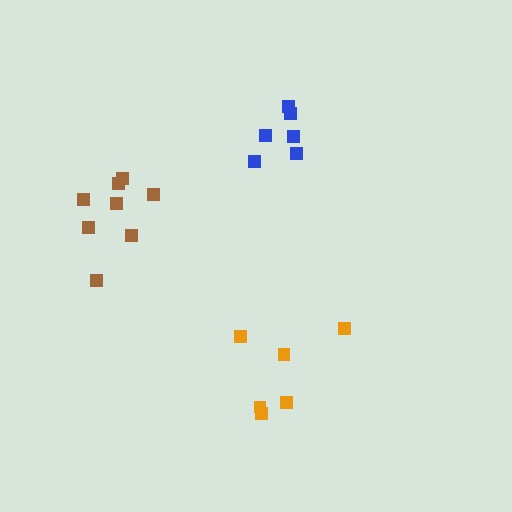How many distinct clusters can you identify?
There are 3 distinct clusters.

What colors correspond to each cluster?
The clusters are colored: orange, blue, brown.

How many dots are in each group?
Group 1: 6 dots, Group 2: 6 dots, Group 3: 8 dots (20 total).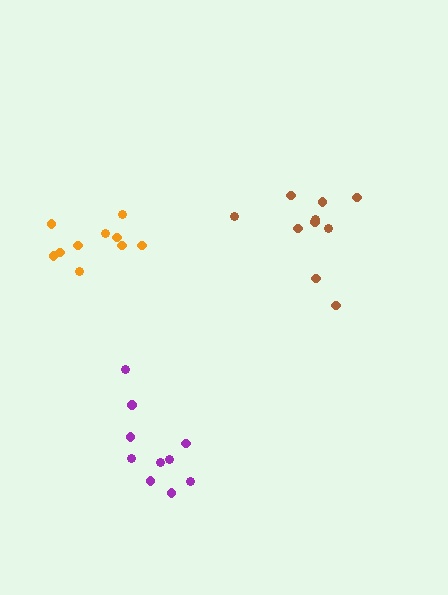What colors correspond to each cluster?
The clusters are colored: brown, orange, purple.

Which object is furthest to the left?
The orange cluster is leftmost.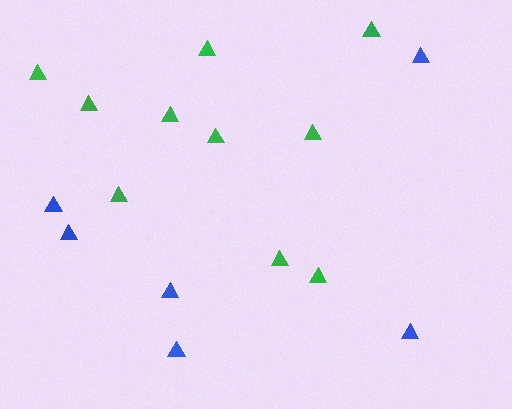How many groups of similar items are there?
There are 2 groups: one group of green triangles (10) and one group of blue triangles (6).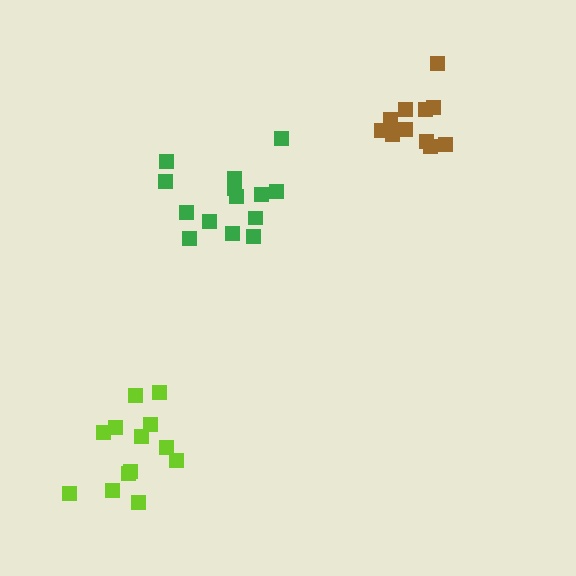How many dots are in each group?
Group 1: 12 dots, Group 2: 14 dots, Group 3: 13 dots (39 total).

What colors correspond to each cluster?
The clusters are colored: brown, green, lime.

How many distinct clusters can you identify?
There are 3 distinct clusters.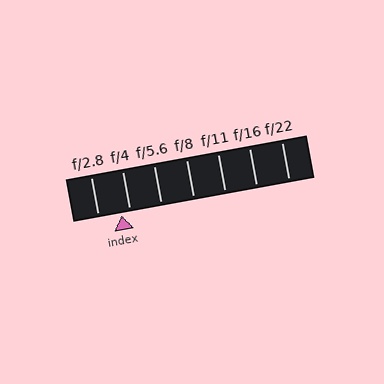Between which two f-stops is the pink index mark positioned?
The index mark is between f/2.8 and f/4.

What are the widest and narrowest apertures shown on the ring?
The widest aperture shown is f/2.8 and the narrowest is f/22.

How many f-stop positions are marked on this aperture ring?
There are 7 f-stop positions marked.